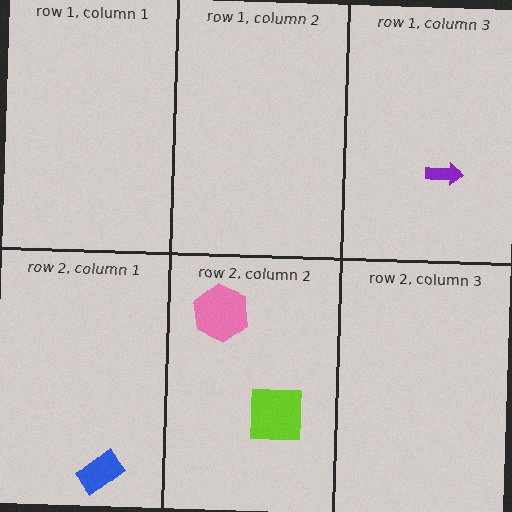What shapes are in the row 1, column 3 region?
The purple arrow.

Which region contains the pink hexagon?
The row 2, column 2 region.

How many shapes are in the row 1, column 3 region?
1.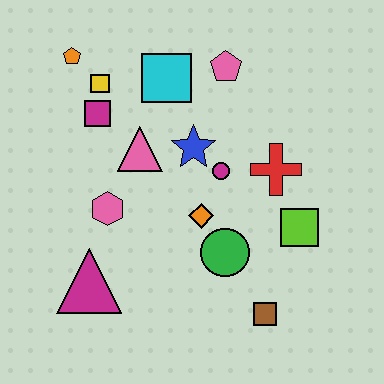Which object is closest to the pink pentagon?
The cyan square is closest to the pink pentagon.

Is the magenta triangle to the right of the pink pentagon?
No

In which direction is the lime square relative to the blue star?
The lime square is to the right of the blue star.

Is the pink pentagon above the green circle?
Yes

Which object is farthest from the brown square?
The orange pentagon is farthest from the brown square.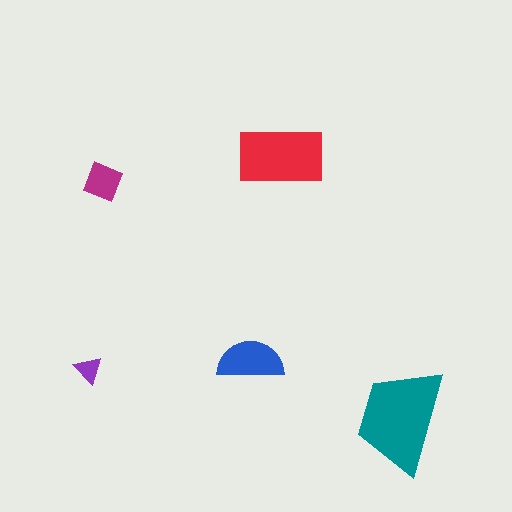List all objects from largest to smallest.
The teal trapezoid, the red rectangle, the blue semicircle, the magenta diamond, the purple triangle.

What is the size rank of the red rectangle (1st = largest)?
2nd.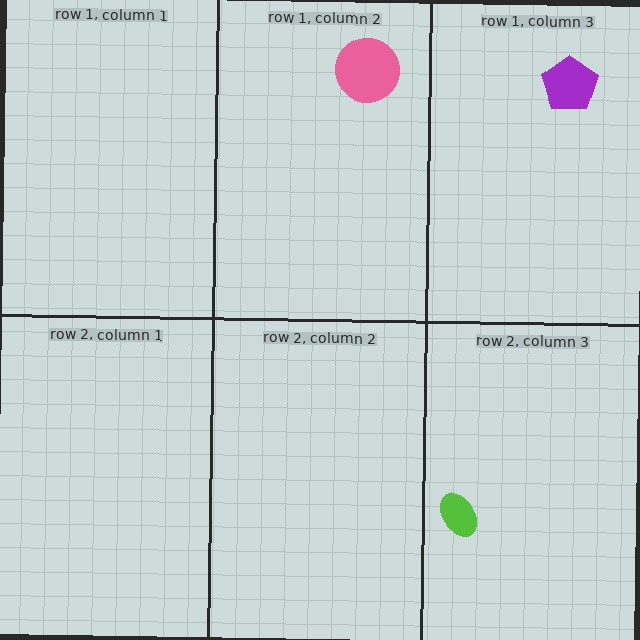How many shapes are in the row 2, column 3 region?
1.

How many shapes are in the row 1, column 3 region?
1.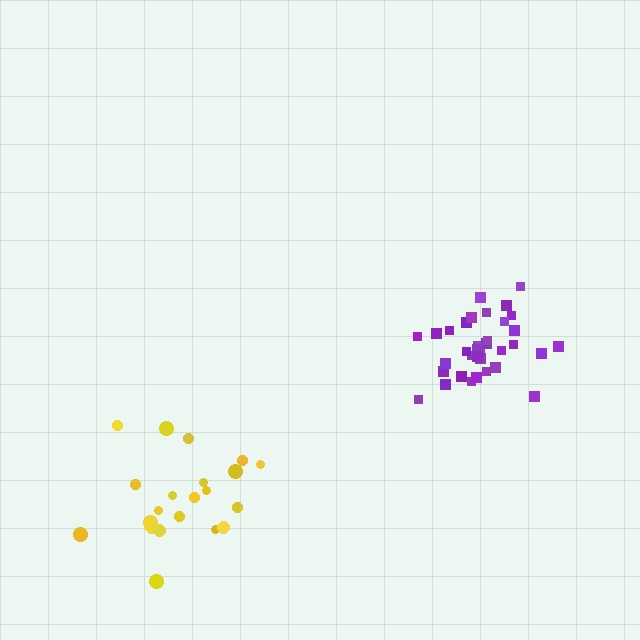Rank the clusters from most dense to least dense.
purple, yellow.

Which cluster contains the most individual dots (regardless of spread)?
Purple (35).